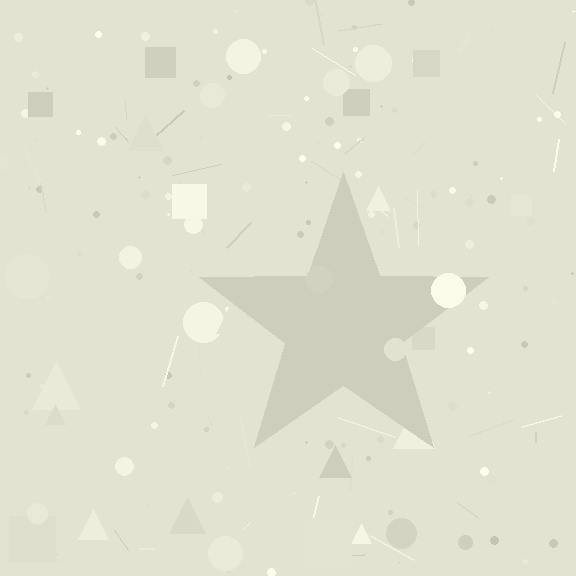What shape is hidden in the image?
A star is hidden in the image.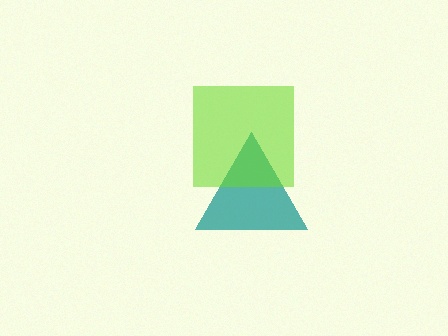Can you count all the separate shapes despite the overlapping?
Yes, there are 2 separate shapes.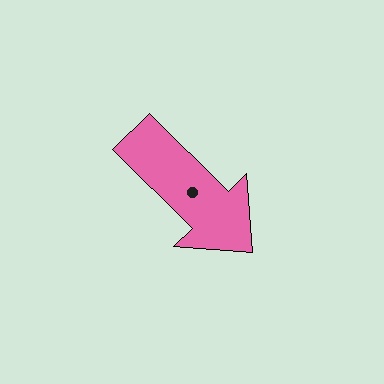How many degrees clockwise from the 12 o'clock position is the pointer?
Approximately 135 degrees.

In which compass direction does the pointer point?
Southeast.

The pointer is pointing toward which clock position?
Roughly 4 o'clock.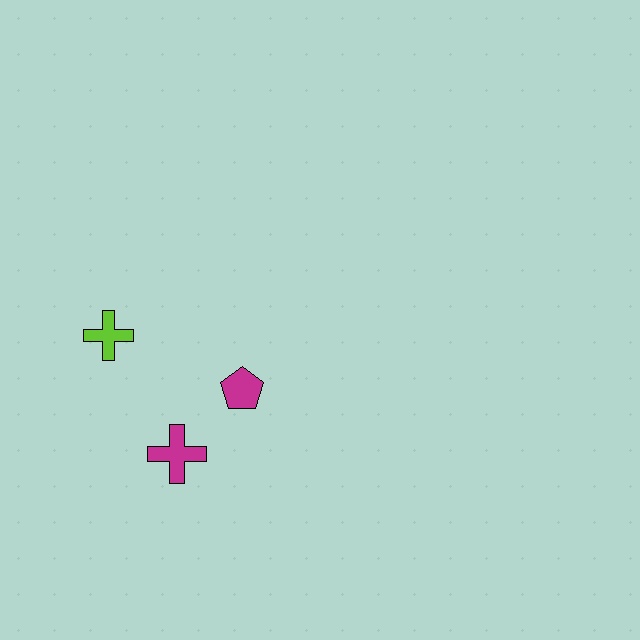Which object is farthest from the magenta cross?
The lime cross is farthest from the magenta cross.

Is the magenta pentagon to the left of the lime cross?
No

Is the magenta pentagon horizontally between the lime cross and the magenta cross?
No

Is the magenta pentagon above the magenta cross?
Yes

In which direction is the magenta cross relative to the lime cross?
The magenta cross is below the lime cross.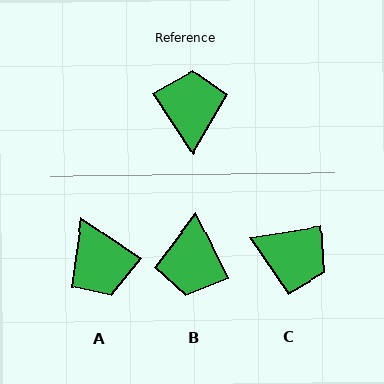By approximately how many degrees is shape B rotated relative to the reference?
Approximately 173 degrees counter-clockwise.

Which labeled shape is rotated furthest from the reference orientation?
B, about 173 degrees away.